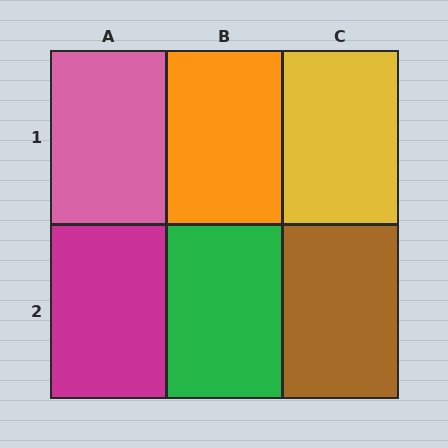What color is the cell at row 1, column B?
Orange.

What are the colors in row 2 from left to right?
Magenta, green, brown.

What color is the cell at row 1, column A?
Pink.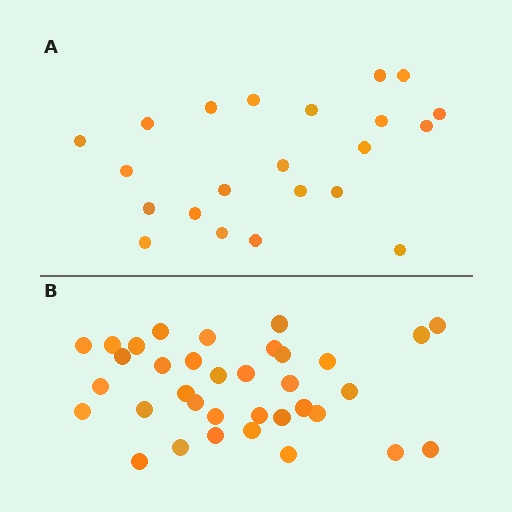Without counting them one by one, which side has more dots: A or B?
Region B (the bottom region) has more dots.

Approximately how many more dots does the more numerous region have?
Region B has approximately 15 more dots than region A.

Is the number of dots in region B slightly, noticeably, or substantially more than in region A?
Region B has substantially more. The ratio is roughly 1.6 to 1.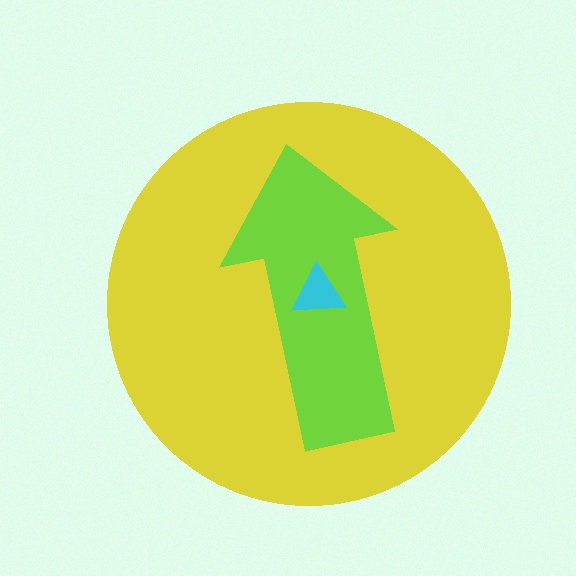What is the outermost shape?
The yellow circle.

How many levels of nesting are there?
3.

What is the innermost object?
The cyan triangle.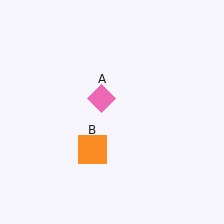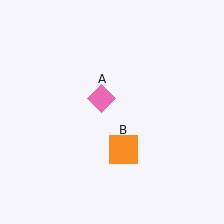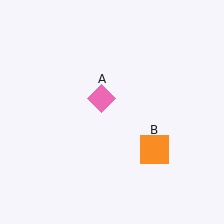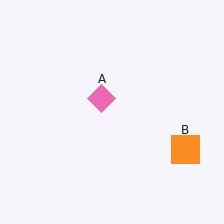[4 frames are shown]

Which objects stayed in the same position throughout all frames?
Pink diamond (object A) remained stationary.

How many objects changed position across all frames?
1 object changed position: orange square (object B).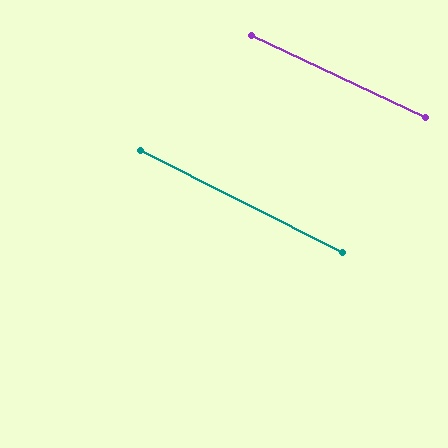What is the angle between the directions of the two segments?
Approximately 1 degree.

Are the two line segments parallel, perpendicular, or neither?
Parallel — their directions differ by only 1.5°.